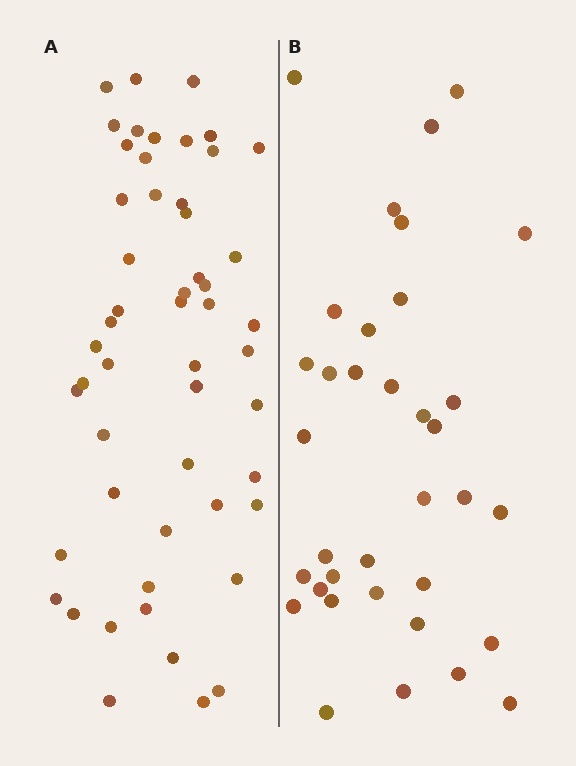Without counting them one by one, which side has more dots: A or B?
Region A (the left region) has more dots.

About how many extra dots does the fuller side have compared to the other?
Region A has approximately 15 more dots than region B.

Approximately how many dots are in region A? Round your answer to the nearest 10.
About 50 dots. (The exact count is 52, which rounds to 50.)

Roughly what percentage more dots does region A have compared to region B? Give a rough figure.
About 50% more.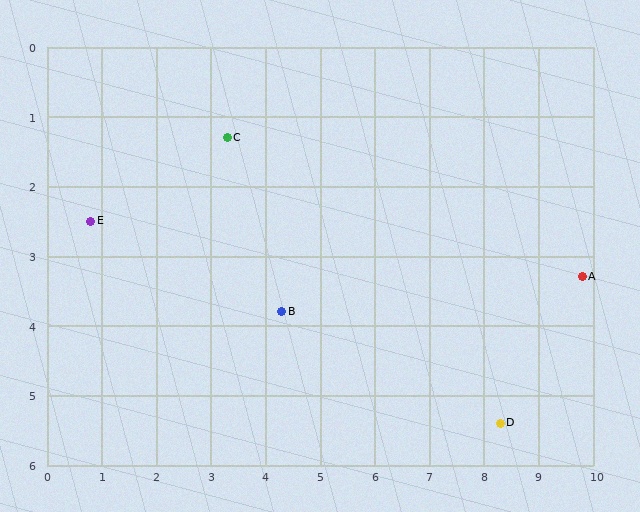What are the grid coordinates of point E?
Point E is at approximately (0.8, 2.5).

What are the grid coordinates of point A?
Point A is at approximately (9.8, 3.3).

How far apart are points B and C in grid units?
Points B and C are about 2.7 grid units apart.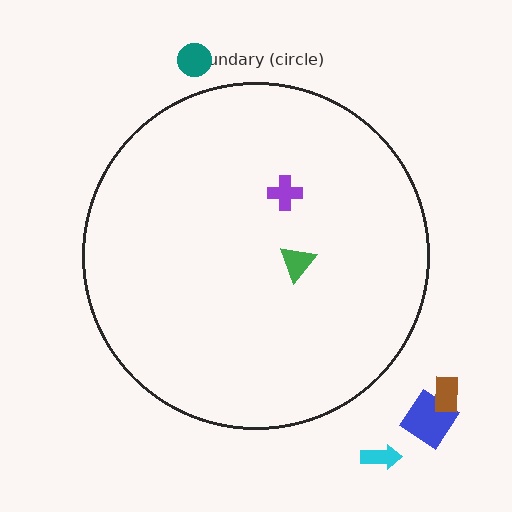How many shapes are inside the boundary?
2 inside, 4 outside.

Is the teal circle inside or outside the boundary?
Outside.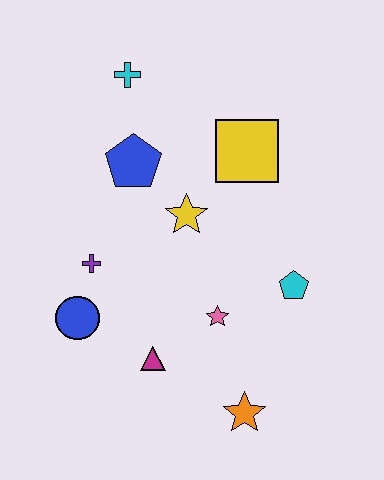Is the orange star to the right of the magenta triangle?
Yes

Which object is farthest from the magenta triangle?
The cyan cross is farthest from the magenta triangle.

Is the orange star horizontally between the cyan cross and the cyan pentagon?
Yes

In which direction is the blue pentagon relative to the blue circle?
The blue pentagon is above the blue circle.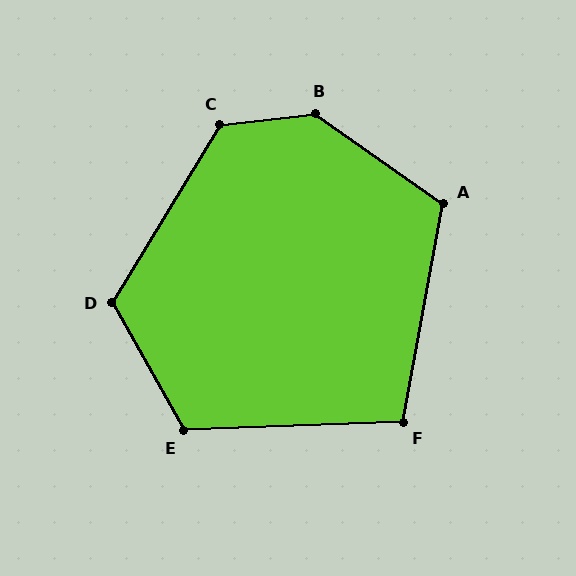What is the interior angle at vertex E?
Approximately 117 degrees (obtuse).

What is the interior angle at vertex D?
Approximately 119 degrees (obtuse).